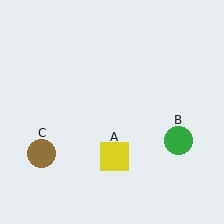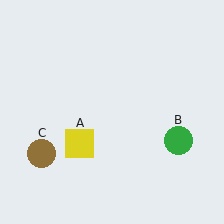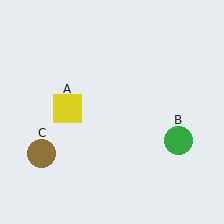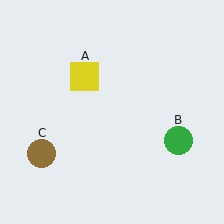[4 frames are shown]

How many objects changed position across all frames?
1 object changed position: yellow square (object A).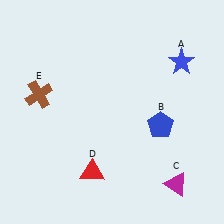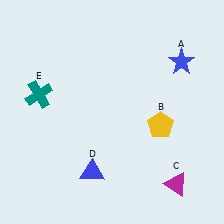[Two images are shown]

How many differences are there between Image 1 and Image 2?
There are 3 differences between the two images.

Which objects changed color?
B changed from blue to yellow. D changed from red to blue. E changed from brown to teal.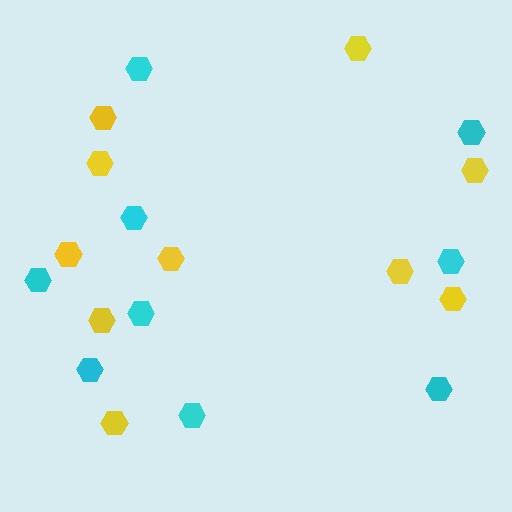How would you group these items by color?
There are 2 groups: one group of yellow hexagons (10) and one group of cyan hexagons (9).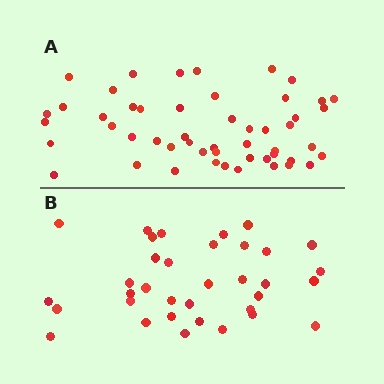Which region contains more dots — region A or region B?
Region A (the top region) has more dots.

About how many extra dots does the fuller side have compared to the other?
Region A has approximately 15 more dots than region B.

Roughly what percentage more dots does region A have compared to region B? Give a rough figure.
About 45% more.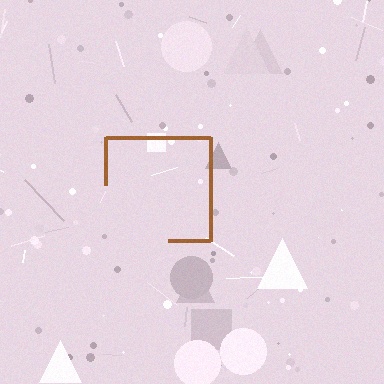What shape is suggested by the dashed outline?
The dashed outline suggests a square.